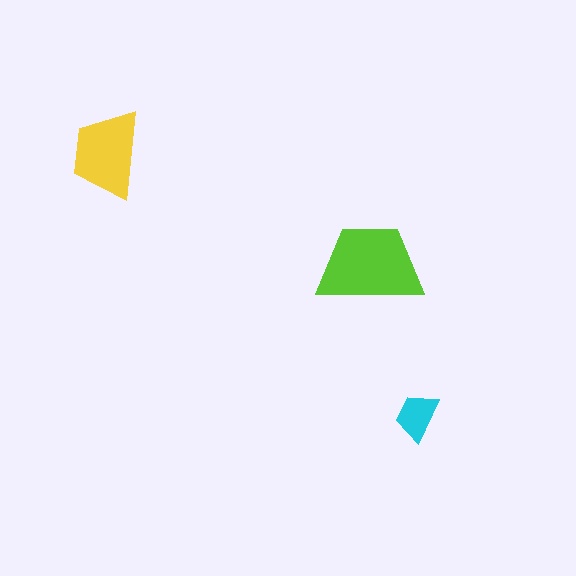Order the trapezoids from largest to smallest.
the lime one, the yellow one, the cyan one.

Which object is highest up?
The yellow trapezoid is topmost.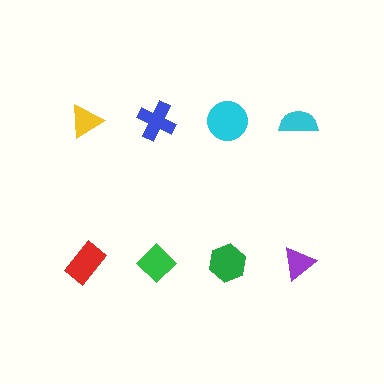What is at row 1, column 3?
A cyan circle.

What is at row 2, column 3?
A green hexagon.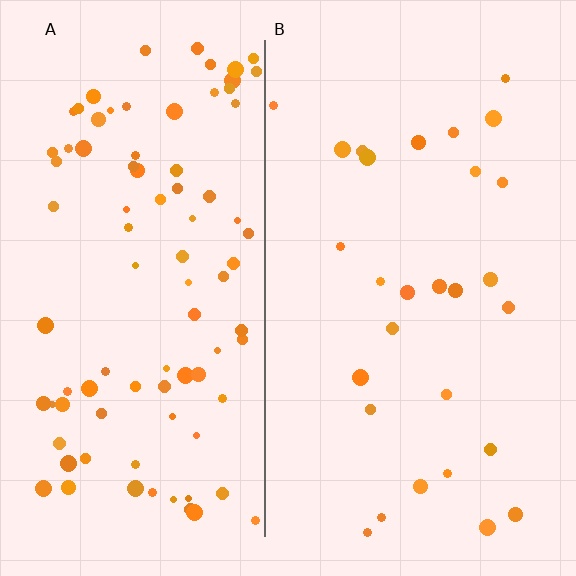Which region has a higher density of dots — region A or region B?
A (the left).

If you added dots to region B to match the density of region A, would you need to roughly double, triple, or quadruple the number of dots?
Approximately triple.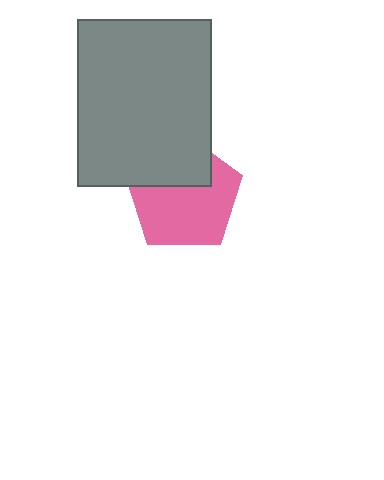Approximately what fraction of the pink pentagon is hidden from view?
Roughly 35% of the pink pentagon is hidden behind the gray rectangle.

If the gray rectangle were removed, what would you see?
You would see the complete pink pentagon.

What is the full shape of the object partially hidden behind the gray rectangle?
The partially hidden object is a pink pentagon.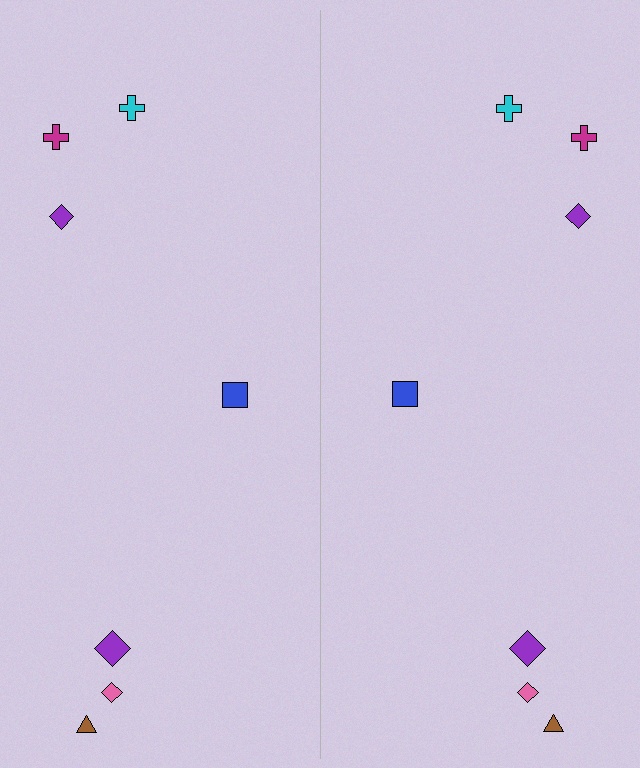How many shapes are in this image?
There are 14 shapes in this image.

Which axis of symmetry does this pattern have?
The pattern has a vertical axis of symmetry running through the center of the image.